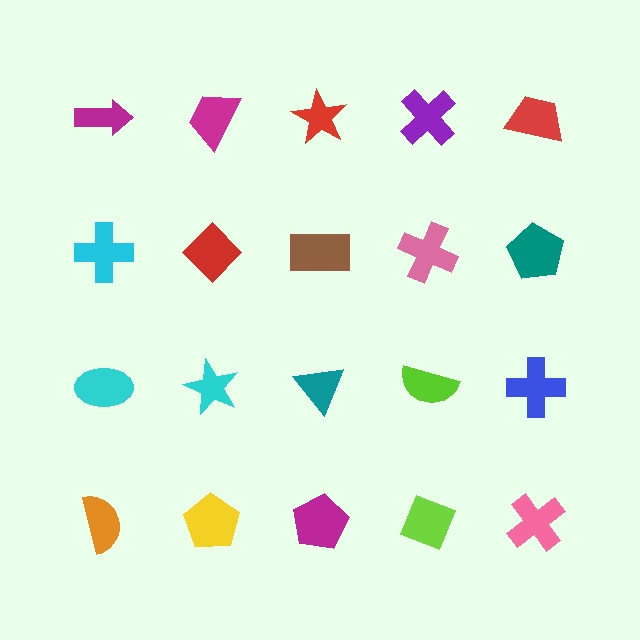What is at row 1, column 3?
A red star.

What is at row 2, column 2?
A red diamond.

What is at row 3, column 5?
A blue cross.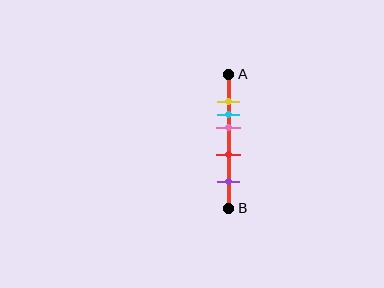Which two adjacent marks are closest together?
The yellow and cyan marks are the closest adjacent pair.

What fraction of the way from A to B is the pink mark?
The pink mark is approximately 40% (0.4) of the way from A to B.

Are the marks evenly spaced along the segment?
No, the marks are not evenly spaced.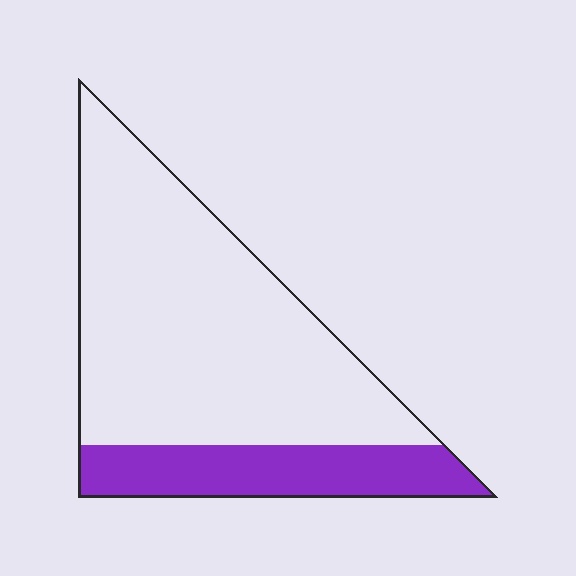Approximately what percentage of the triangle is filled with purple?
Approximately 25%.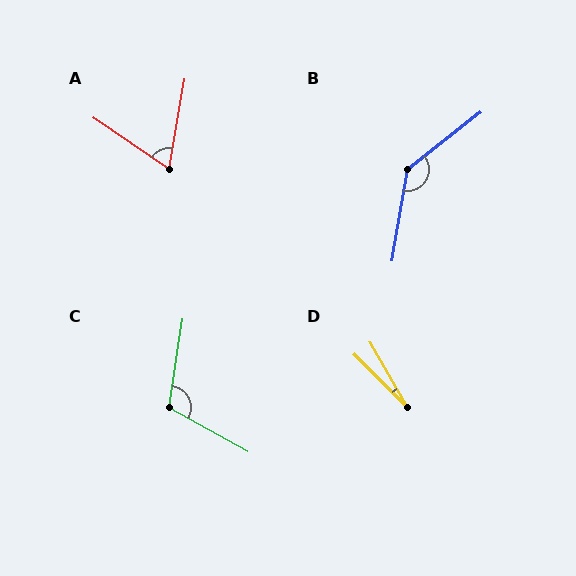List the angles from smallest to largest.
D (15°), A (65°), C (110°), B (138°).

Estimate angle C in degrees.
Approximately 110 degrees.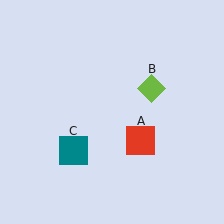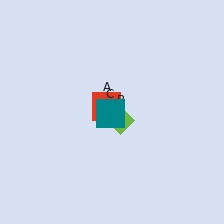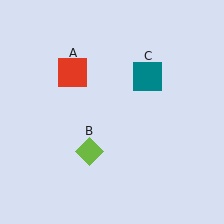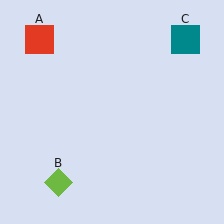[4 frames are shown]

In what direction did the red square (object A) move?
The red square (object A) moved up and to the left.